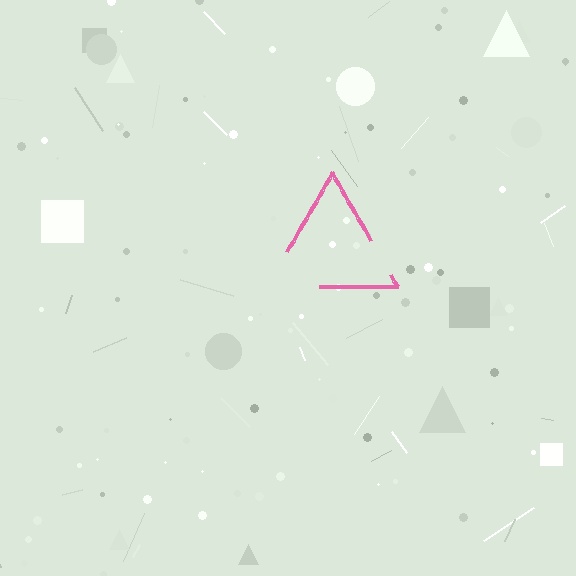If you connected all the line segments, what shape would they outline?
They would outline a triangle.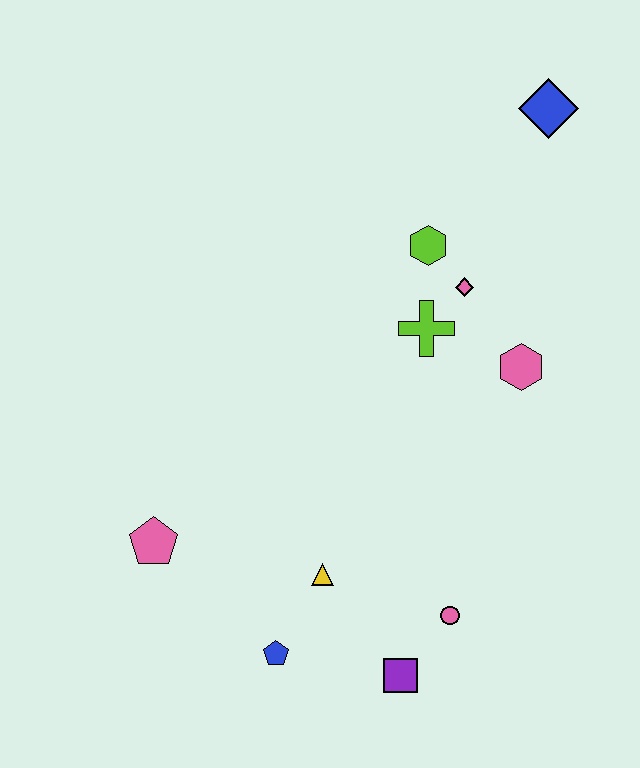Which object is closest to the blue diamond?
The lime hexagon is closest to the blue diamond.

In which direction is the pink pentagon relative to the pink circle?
The pink pentagon is to the left of the pink circle.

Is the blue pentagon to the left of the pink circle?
Yes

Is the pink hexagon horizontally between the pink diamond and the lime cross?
No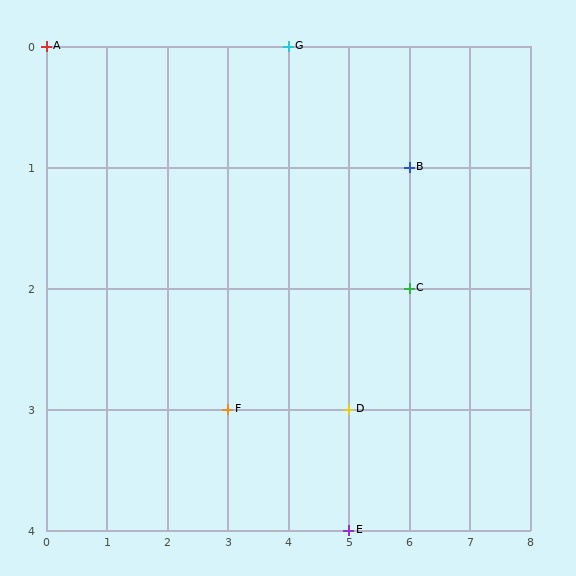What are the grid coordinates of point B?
Point B is at grid coordinates (6, 1).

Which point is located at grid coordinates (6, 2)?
Point C is at (6, 2).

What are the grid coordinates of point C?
Point C is at grid coordinates (6, 2).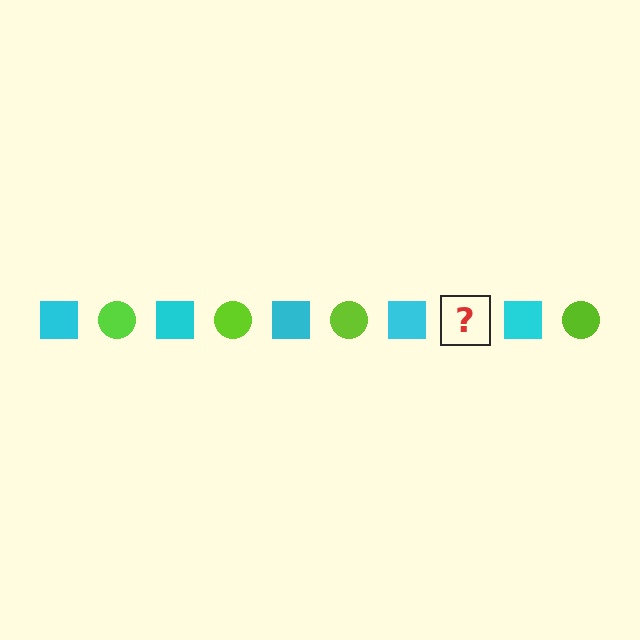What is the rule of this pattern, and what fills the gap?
The rule is that the pattern alternates between cyan square and lime circle. The gap should be filled with a lime circle.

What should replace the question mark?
The question mark should be replaced with a lime circle.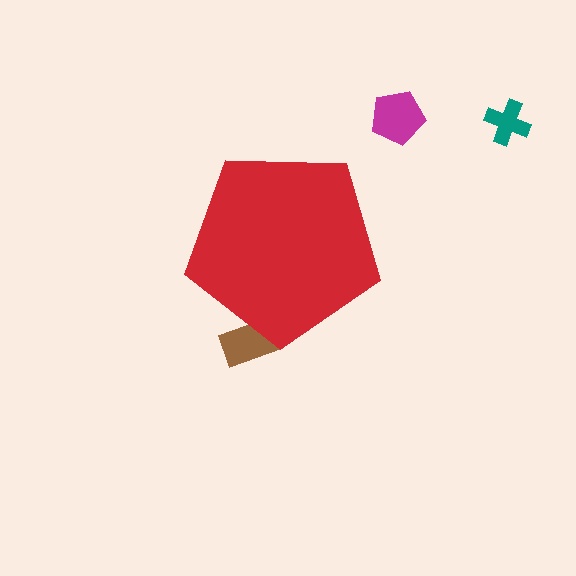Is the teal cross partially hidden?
No, the teal cross is fully visible.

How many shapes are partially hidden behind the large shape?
1 shape is partially hidden.